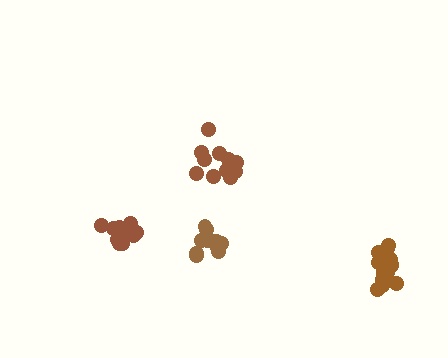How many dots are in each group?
Group 1: 13 dots, Group 2: 13 dots, Group 3: 11 dots, Group 4: 15 dots (52 total).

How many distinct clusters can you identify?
There are 4 distinct clusters.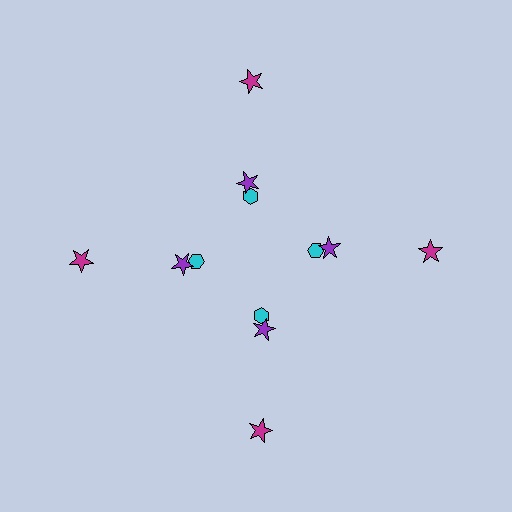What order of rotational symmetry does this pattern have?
This pattern has 4-fold rotational symmetry.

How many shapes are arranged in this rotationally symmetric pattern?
There are 12 shapes, arranged in 4 groups of 3.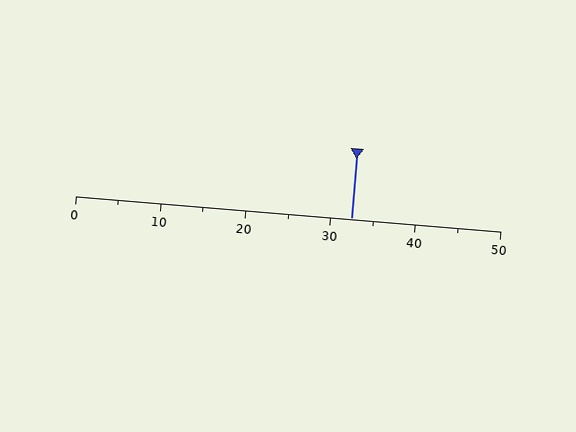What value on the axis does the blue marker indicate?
The marker indicates approximately 32.5.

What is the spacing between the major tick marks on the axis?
The major ticks are spaced 10 apart.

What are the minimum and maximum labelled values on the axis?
The axis runs from 0 to 50.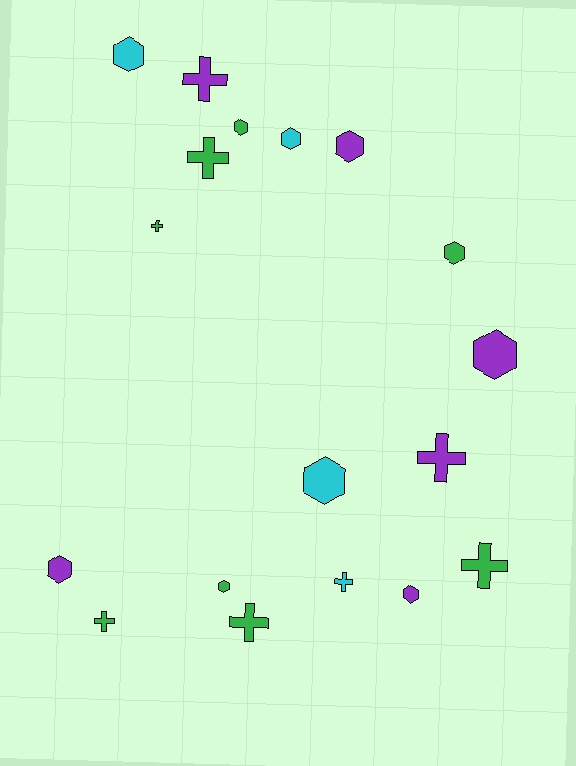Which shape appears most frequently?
Hexagon, with 10 objects.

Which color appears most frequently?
Green, with 8 objects.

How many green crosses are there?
There are 5 green crosses.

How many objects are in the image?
There are 18 objects.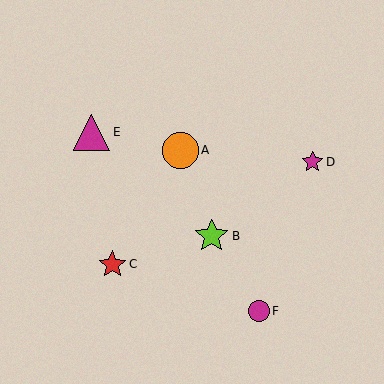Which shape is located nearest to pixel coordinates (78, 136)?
The magenta triangle (labeled E) at (91, 133) is nearest to that location.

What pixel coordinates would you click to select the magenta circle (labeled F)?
Click at (260, 311) to select the magenta circle F.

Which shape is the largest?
The magenta triangle (labeled E) is the largest.